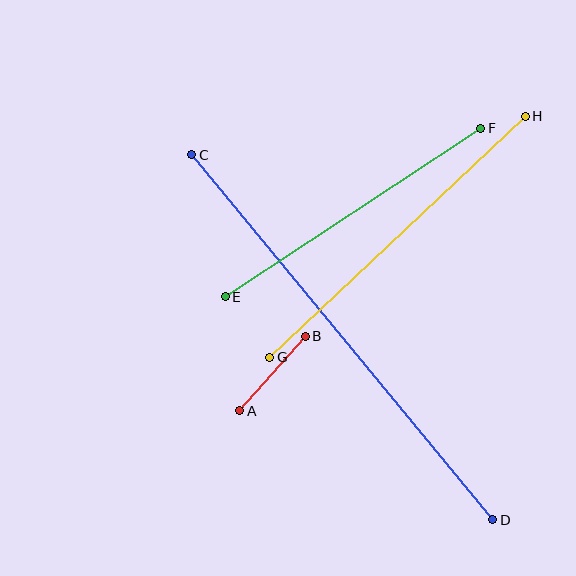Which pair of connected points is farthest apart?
Points C and D are farthest apart.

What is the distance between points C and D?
The distance is approximately 473 pixels.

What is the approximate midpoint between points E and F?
The midpoint is at approximately (353, 213) pixels.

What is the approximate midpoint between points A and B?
The midpoint is at approximately (273, 373) pixels.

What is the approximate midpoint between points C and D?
The midpoint is at approximately (342, 337) pixels.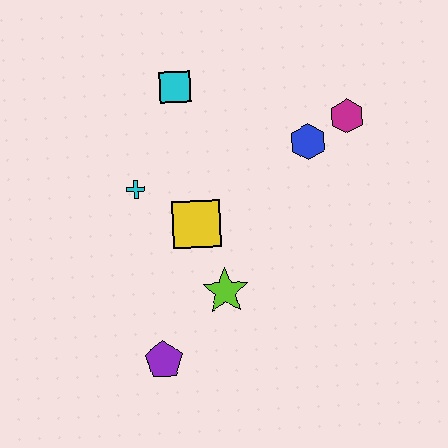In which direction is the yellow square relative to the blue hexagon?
The yellow square is to the left of the blue hexagon.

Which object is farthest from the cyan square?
The purple pentagon is farthest from the cyan square.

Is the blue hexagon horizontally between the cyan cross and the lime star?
No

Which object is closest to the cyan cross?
The yellow square is closest to the cyan cross.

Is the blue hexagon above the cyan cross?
Yes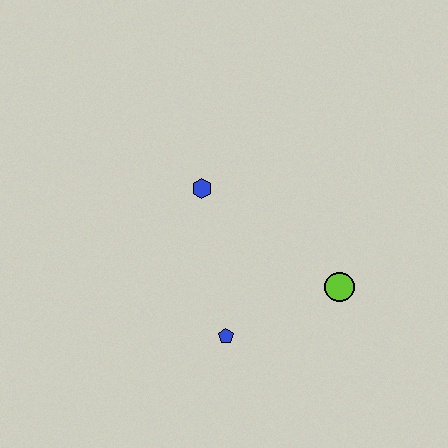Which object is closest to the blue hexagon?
The blue pentagon is closest to the blue hexagon.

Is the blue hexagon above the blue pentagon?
Yes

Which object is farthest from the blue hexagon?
The lime circle is farthest from the blue hexagon.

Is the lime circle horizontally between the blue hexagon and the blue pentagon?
No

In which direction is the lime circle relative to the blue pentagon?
The lime circle is to the right of the blue pentagon.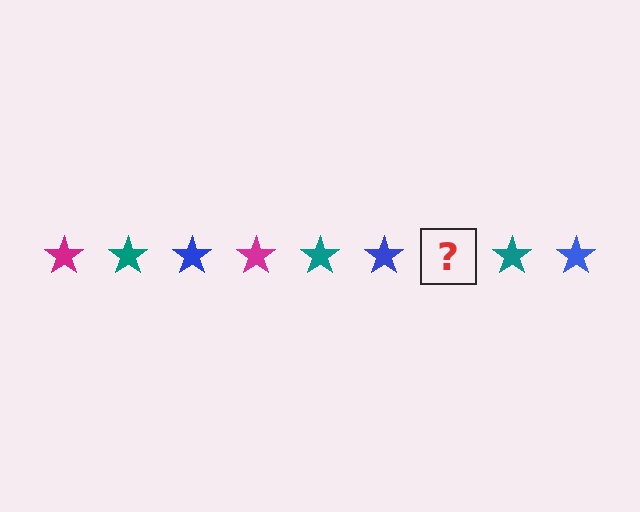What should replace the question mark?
The question mark should be replaced with a magenta star.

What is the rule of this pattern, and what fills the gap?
The rule is that the pattern cycles through magenta, teal, blue stars. The gap should be filled with a magenta star.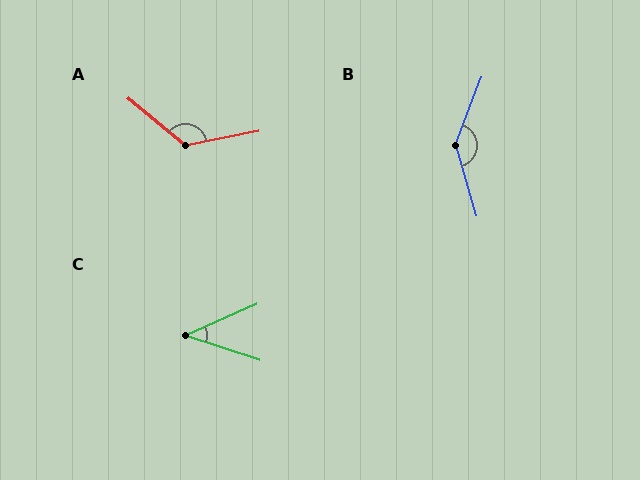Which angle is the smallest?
C, at approximately 42 degrees.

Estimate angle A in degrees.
Approximately 130 degrees.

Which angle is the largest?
B, at approximately 143 degrees.